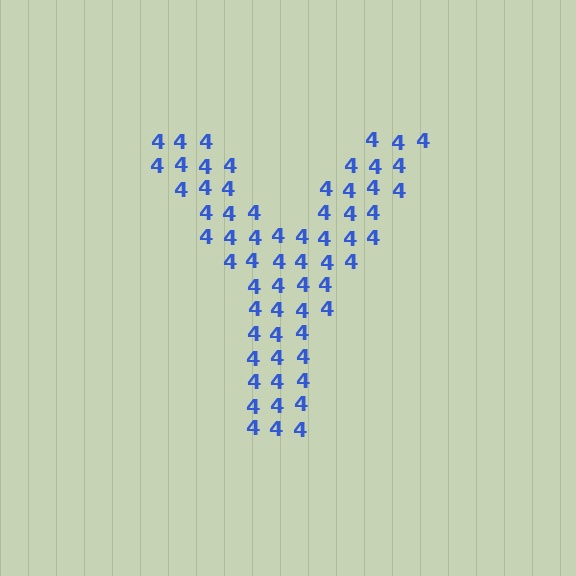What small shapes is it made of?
It is made of small digit 4's.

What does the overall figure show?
The overall figure shows the letter Y.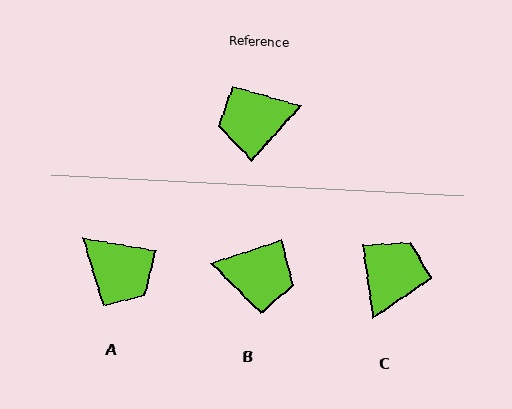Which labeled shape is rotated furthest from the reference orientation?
B, about 150 degrees away.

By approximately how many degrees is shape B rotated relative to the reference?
Approximately 150 degrees counter-clockwise.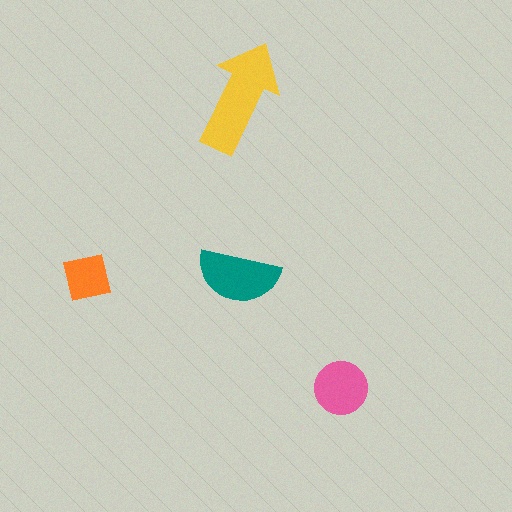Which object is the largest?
The yellow arrow.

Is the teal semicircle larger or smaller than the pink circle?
Larger.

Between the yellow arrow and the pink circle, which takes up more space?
The yellow arrow.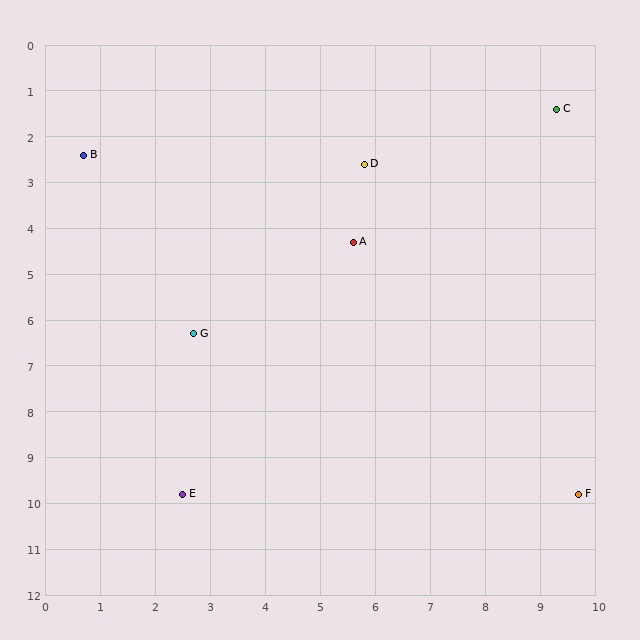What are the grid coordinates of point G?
Point G is at approximately (2.7, 6.3).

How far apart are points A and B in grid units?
Points A and B are about 5.3 grid units apart.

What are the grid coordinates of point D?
Point D is at approximately (5.8, 2.6).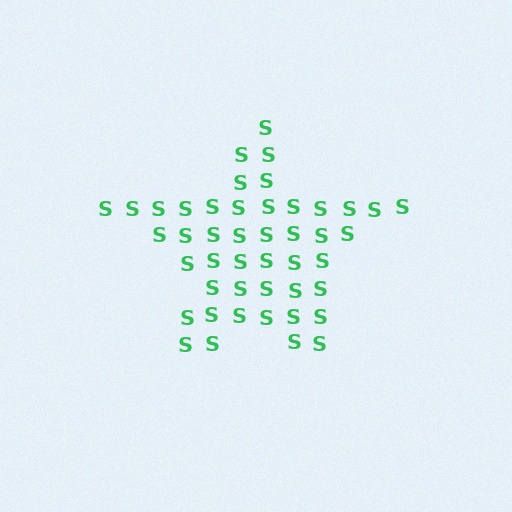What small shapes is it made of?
It is made of small letter S's.